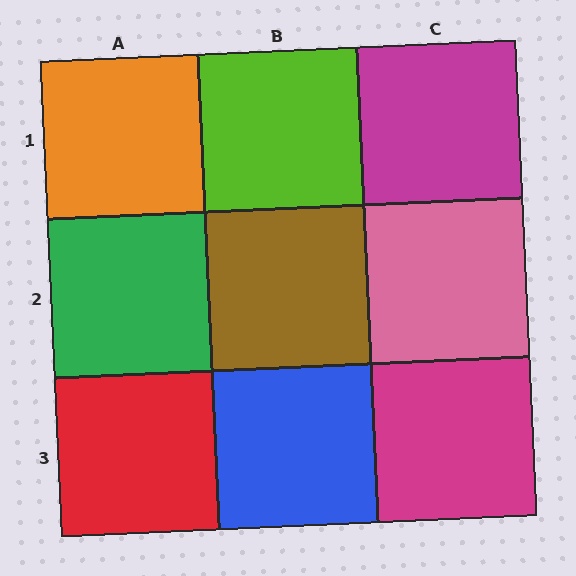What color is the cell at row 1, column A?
Orange.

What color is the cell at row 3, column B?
Blue.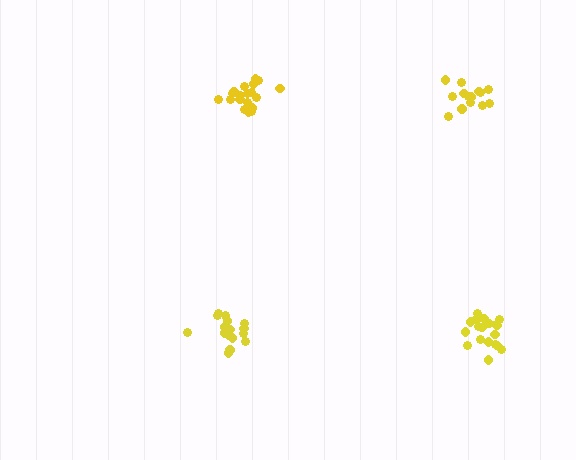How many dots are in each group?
Group 1: 18 dots, Group 2: 14 dots, Group 3: 19 dots, Group 4: 20 dots (71 total).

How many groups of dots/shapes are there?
There are 4 groups.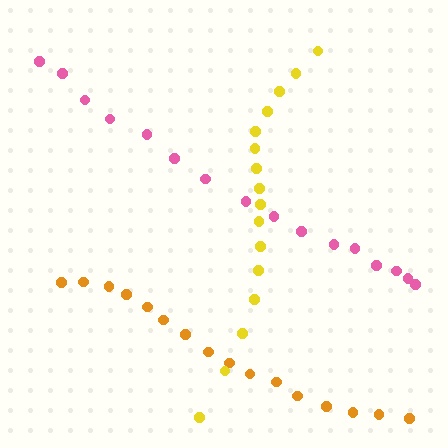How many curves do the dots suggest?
There are 3 distinct paths.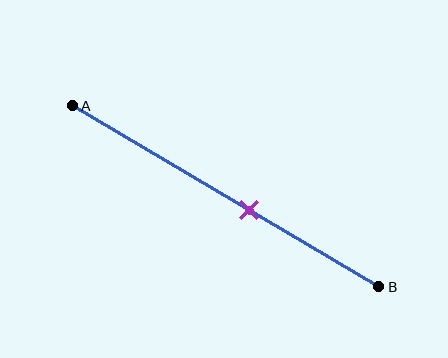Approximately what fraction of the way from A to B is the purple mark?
The purple mark is approximately 60% of the way from A to B.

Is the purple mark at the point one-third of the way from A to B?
No, the mark is at about 60% from A, not at the 33% one-third point.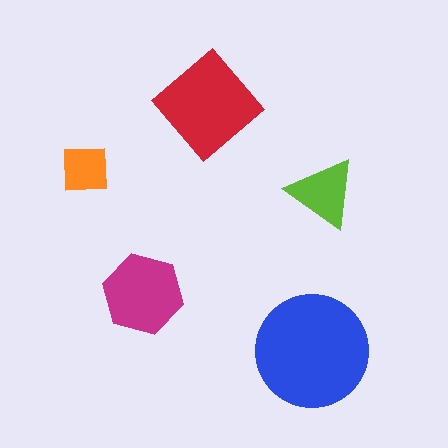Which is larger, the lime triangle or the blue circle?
The blue circle.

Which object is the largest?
The blue circle.